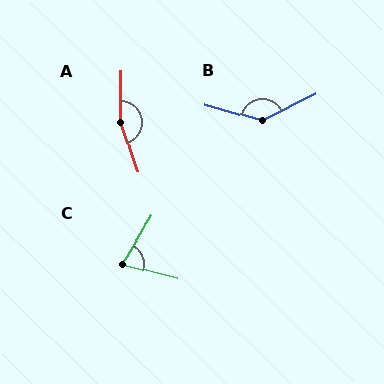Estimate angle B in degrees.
Approximately 138 degrees.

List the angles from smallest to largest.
C (72°), B (138°), A (161°).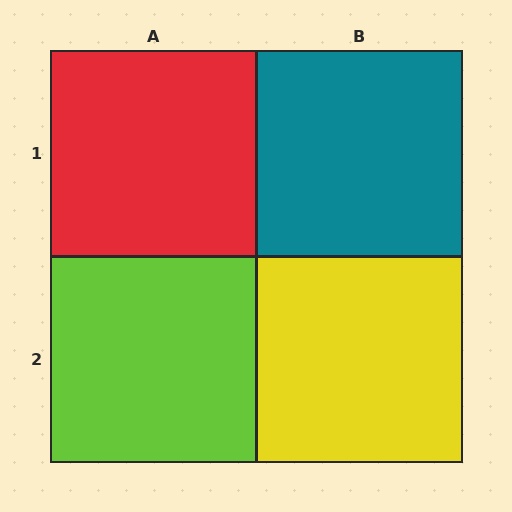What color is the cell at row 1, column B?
Teal.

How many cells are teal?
1 cell is teal.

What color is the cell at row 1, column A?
Red.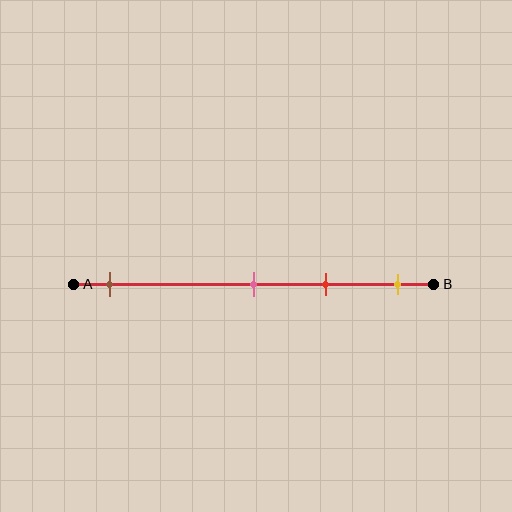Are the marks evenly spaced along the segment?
No, the marks are not evenly spaced.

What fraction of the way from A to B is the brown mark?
The brown mark is approximately 10% (0.1) of the way from A to B.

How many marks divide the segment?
There are 4 marks dividing the segment.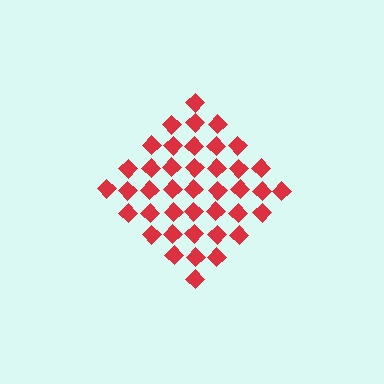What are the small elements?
The small elements are diamonds.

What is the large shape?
The large shape is a diamond.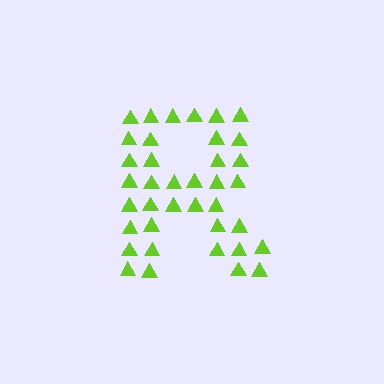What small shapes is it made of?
It is made of small triangles.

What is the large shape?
The large shape is the letter R.